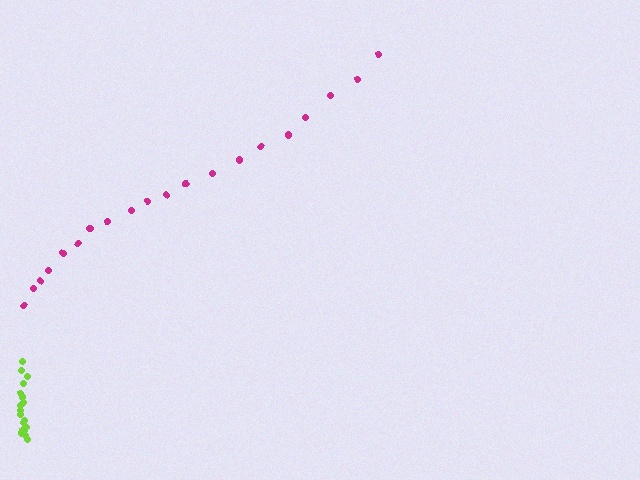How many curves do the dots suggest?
There are 2 distinct paths.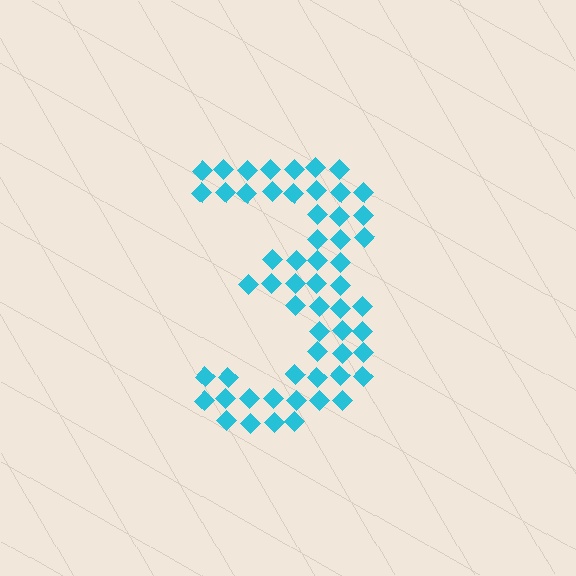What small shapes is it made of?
It is made of small diamonds.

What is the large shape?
The large shape is the digit 3.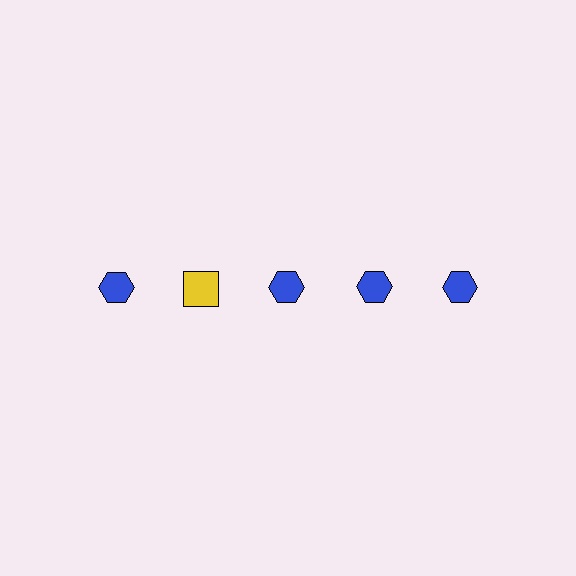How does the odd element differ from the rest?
It differs in both color (yellow instead of blue) and shape (square instead of hexagon).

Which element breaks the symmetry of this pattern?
The yellow square in the top row, second from left column breaks the symmetry. All other shapes are blue hexagons.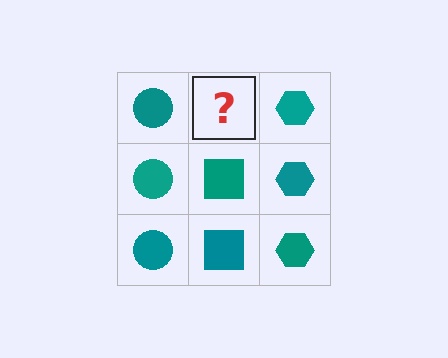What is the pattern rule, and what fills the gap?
The rule is that each column has a consistent shape. The gap should be filled with a teal square.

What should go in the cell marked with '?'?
The missing cell should contain a teal square.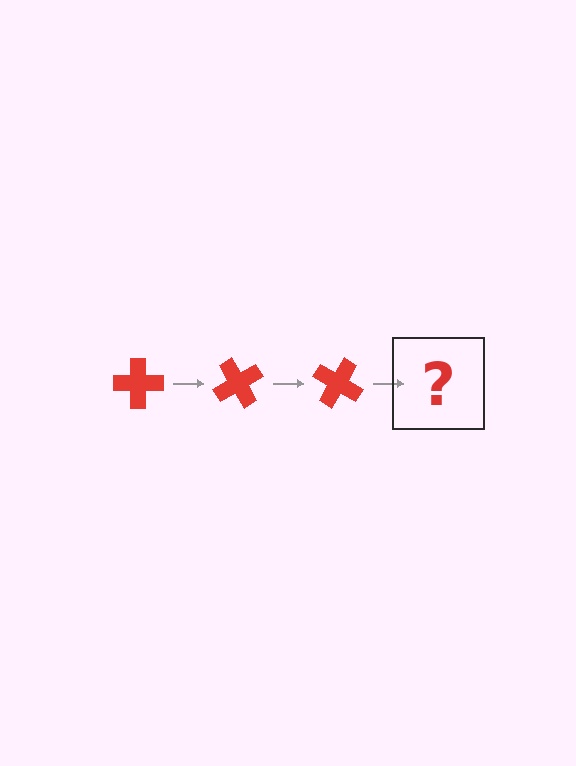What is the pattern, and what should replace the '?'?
The pattern is that the cross rotates 60 degrees each step. The '?' should be a red cross rotated 180 degrees.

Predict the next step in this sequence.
The next step is a red cross rotated 180 degrees.